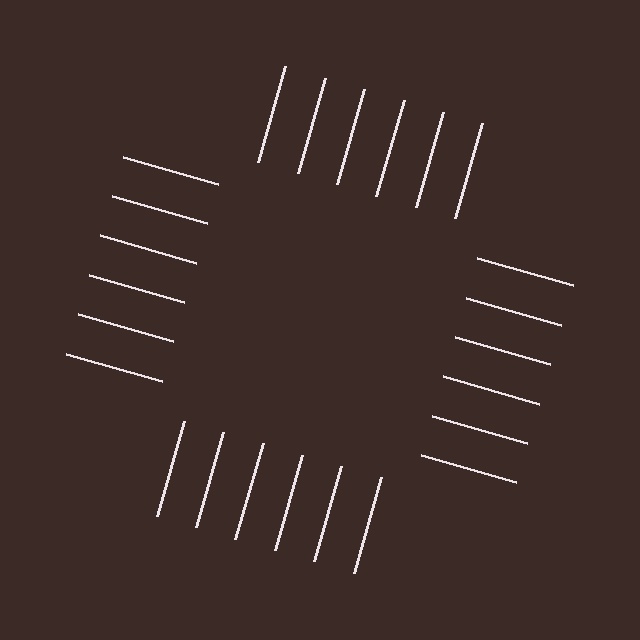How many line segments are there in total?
24 — 6 along each of the 4 edges.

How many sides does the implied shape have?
4 sides — the line-ends trace a square.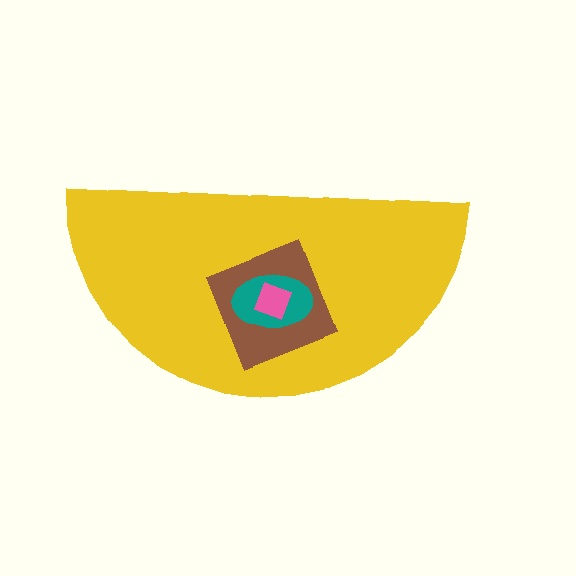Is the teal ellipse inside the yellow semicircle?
Yes.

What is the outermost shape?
The yellow semicircle.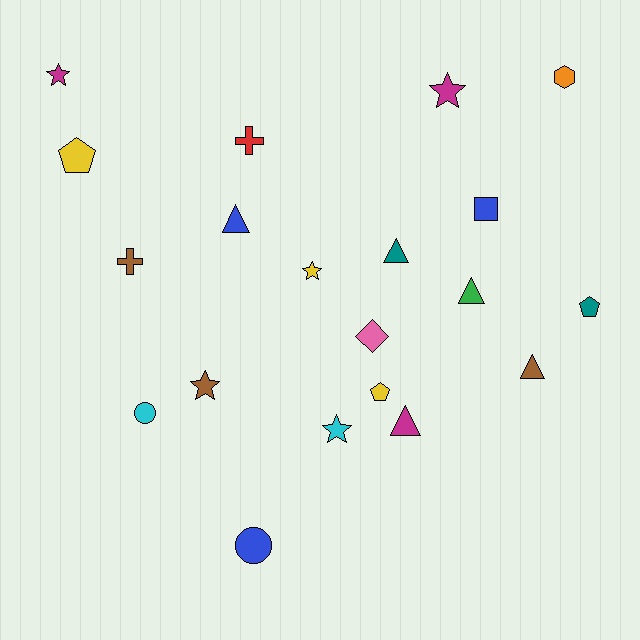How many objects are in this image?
There are 20 objects.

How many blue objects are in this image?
There are 3 blue objects.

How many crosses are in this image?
There are 2 crosses.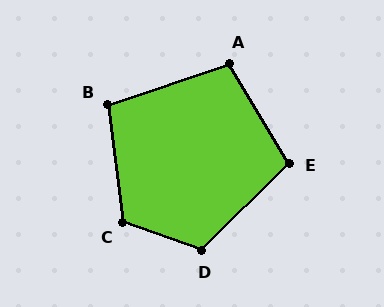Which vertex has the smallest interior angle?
B, at approximately 101 degrees.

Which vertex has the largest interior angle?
C, at approximately 117 degrees.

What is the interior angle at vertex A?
Approximately 102 degrees (obtuse).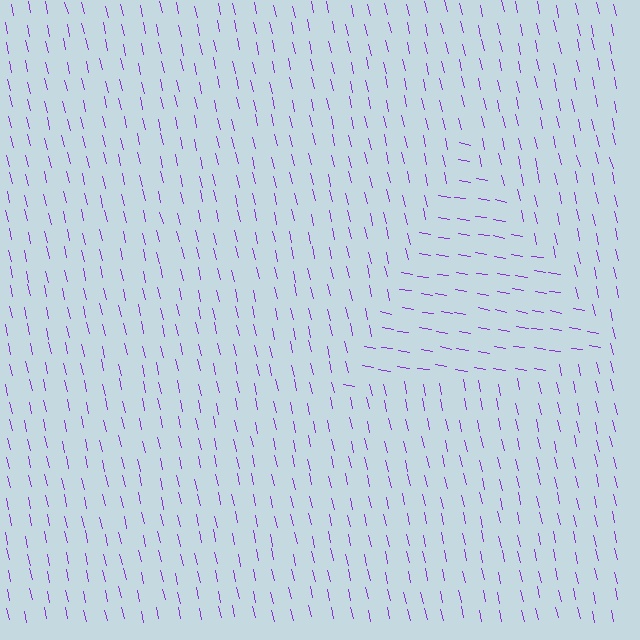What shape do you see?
I see a triangle.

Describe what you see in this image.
The image is filled with small purple line segments. A triangle region in the image has lines oriented differently from the surrounding lines, creating a visible texture boundary.